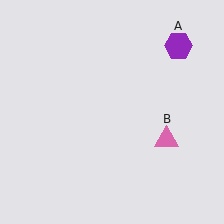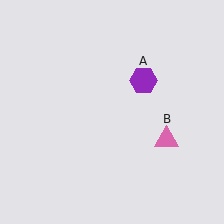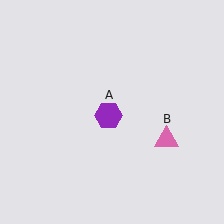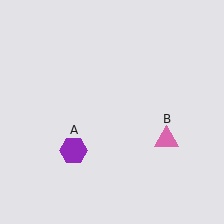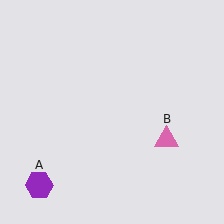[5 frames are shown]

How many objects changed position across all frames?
1 object changed position: purple hexagon (object A).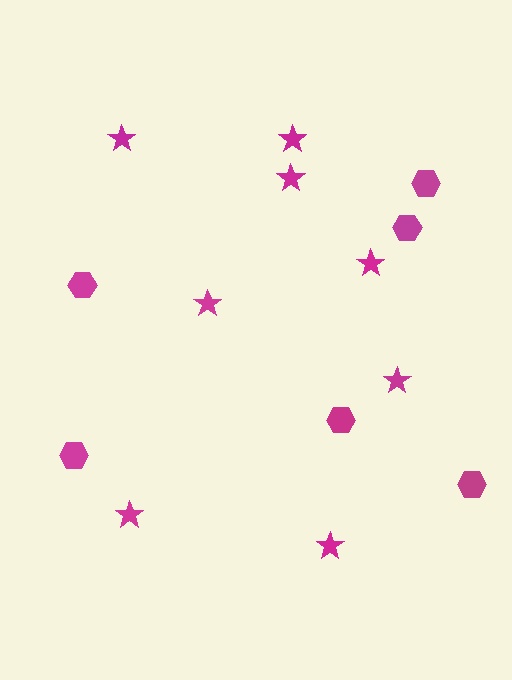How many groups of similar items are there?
There are 2 groups: one group of stars (8) and one group of hexagons (6).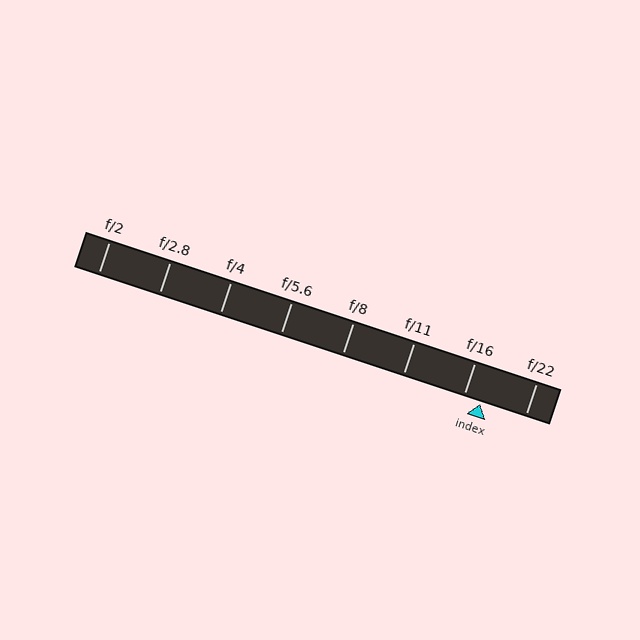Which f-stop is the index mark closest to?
The index mark is closest to f/16.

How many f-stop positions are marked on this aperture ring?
There are 8 f-stop positions marked.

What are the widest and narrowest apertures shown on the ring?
The widest aperture shown is f/2 and the narrowest is f/22.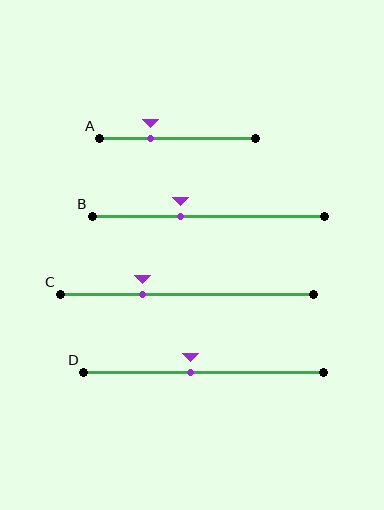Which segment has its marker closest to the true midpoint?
Segment D has its marker closest to the true midpoint.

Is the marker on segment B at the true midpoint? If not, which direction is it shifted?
No, the marker on segment B is shifted to the left by about 12% of the segment length.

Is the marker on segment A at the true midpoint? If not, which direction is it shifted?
No, the marker on segment A is shifted to the left by about 18% of the segment length.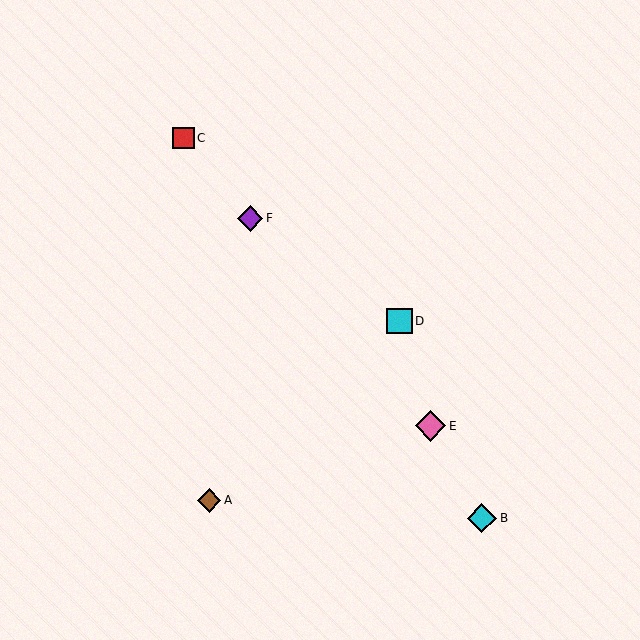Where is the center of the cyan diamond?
The center of the cyan diamond is at (482, 518).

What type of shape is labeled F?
Shape F is a purple diamond.